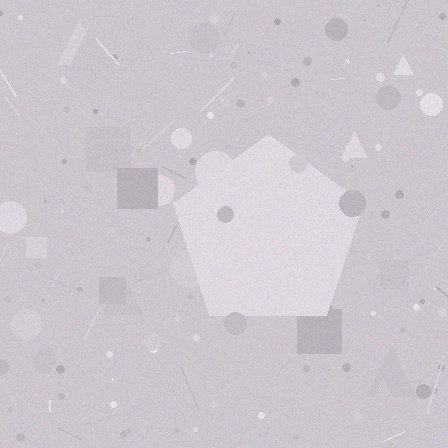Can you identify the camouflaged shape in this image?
The camouflaged shape is a pentagon.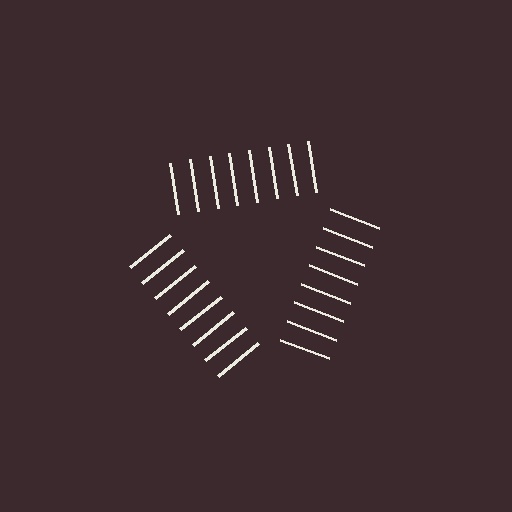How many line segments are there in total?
24 — 8 along each of the 3 edges.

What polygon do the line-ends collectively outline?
An illusory triangle — the line segments terminate on its edges but no continuous stroke is drawn.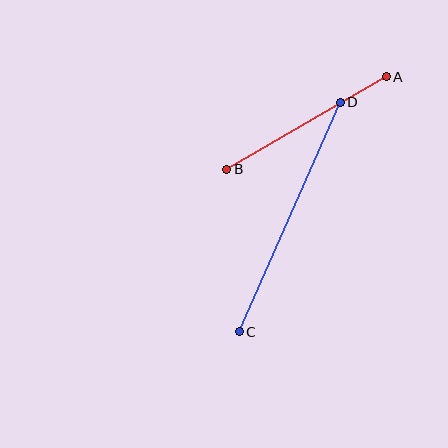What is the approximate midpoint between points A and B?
The midpoint is at approximately (306, 123) pixels.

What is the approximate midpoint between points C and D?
The midpoint is at approximately (290, 217) pixels.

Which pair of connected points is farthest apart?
Points C and D are farthest apart.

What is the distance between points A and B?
The distance is approximately 184 pixels.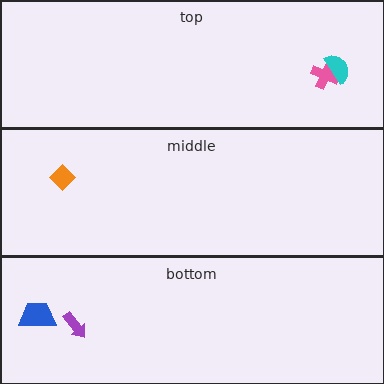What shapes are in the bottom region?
The purple arrow, the blue trapezoid.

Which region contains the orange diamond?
The middle region.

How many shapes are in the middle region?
1.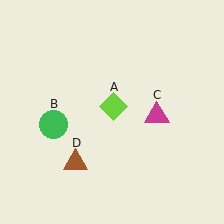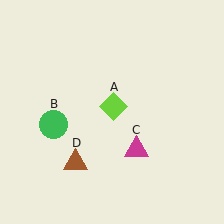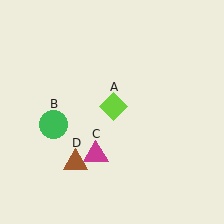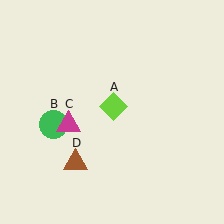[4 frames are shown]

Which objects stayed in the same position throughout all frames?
Lime diamond (object A) and green circle (object B) and brown triangle (object D) remained stationary.